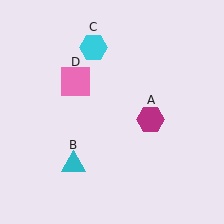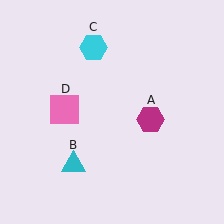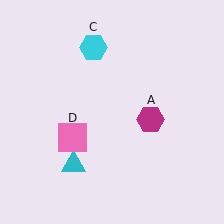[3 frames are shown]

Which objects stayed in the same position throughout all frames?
Magenta hexagon (object A) and cyan triangle (object B) and cyan hexagon (object C) remained stationary.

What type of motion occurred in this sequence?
The pink square (object D) rotated counterclockwise around the center of the scene.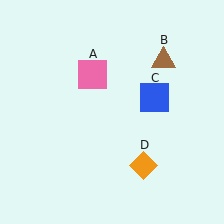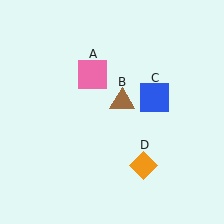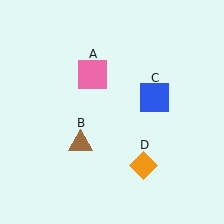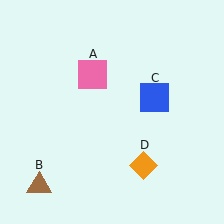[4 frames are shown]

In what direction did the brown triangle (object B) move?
The brown triangle (object B) moved down and to the left.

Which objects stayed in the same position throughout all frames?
Pink square (object A) and blue square (object C) and orange diamond (object D) remained stationary.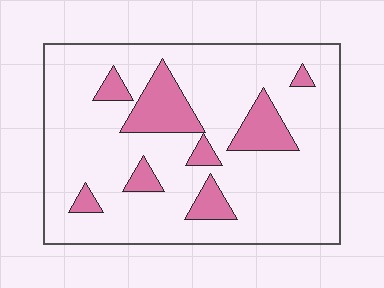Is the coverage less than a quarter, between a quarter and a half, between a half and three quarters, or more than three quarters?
Less than a quarter.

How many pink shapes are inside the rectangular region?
8.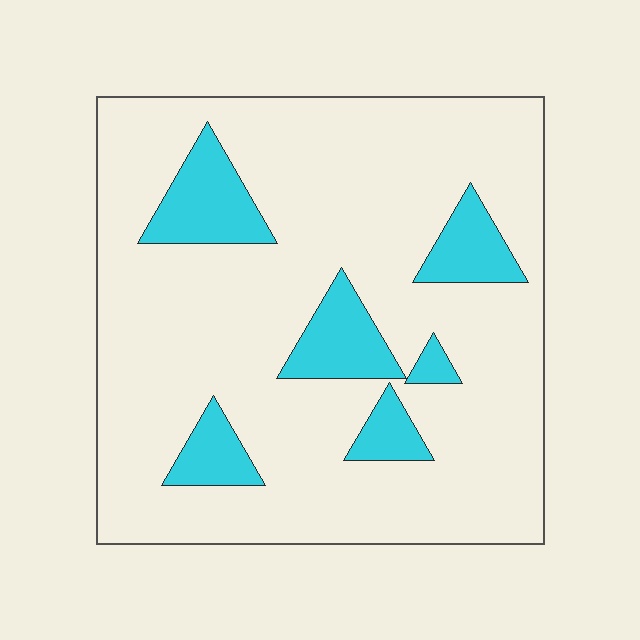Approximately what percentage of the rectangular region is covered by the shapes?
Approximately 15%.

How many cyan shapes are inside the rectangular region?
6.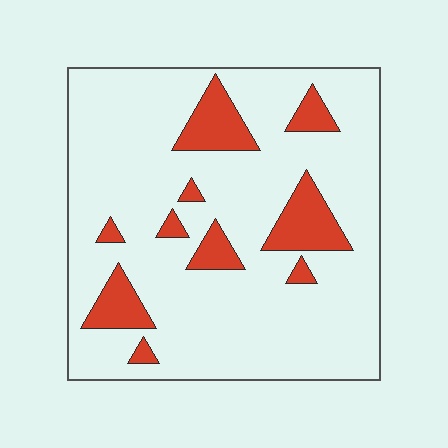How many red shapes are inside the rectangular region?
10.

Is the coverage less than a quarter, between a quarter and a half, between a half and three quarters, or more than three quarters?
Less than a quarter.